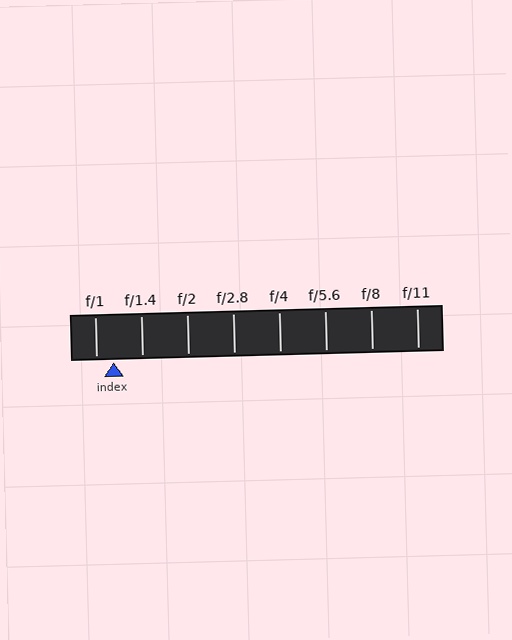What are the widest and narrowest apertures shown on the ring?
The widest aperture shown is f/1 and the narrowest is f/11.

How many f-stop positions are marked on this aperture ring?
There are 8 f-stop positions marked.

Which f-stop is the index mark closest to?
The index mark is closest to f/1.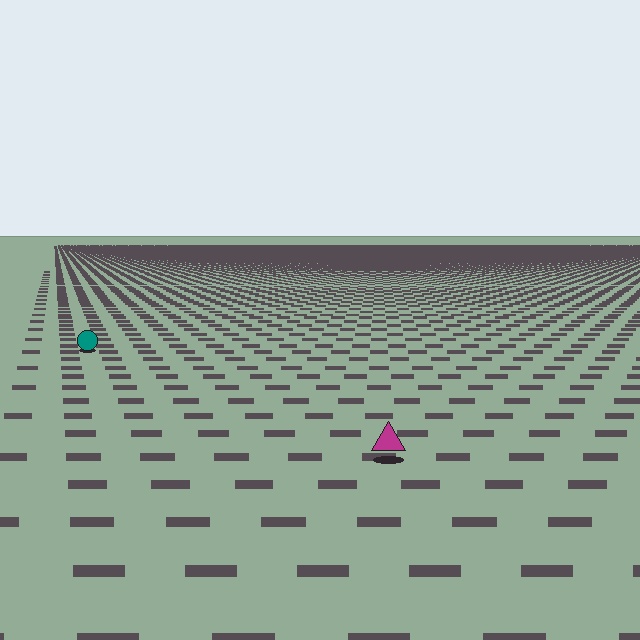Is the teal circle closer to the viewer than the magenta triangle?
No. The magenta triangle is closer — you can tell from the texture gradient: the ground texture is coarser near it.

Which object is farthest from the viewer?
The teal circle is farthest from the viewer. It appears smaller and the ground texture around it is denser.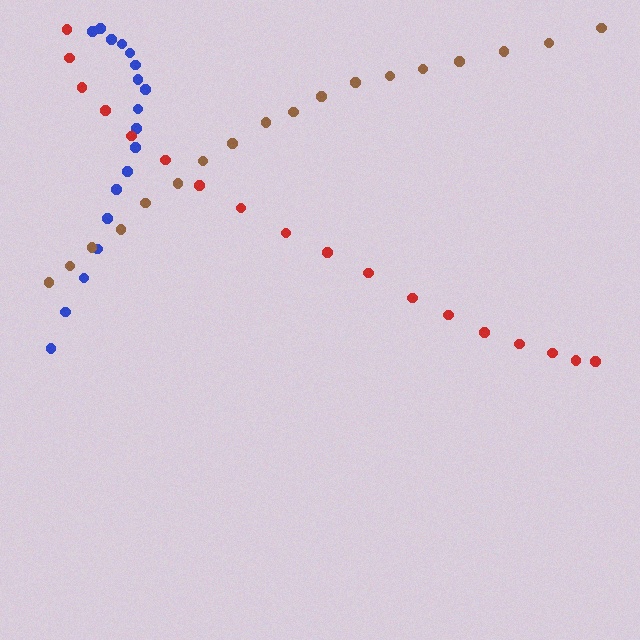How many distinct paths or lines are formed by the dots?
There are 3 distinct paths.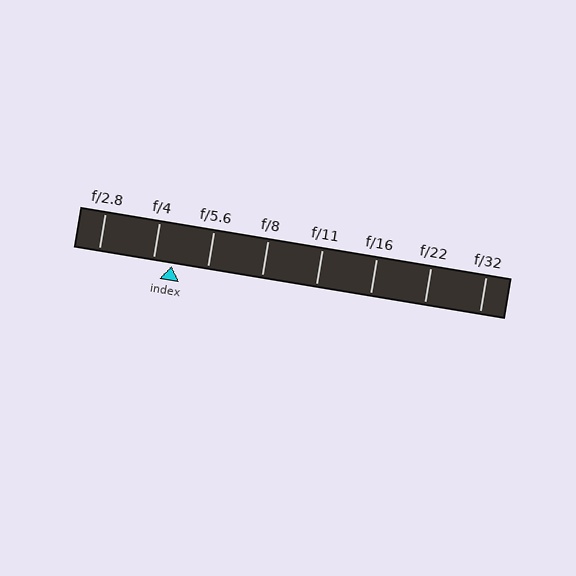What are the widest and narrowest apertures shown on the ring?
The widest aperture shown is f/2.8 and the narrowest is f/32.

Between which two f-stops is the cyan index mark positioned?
The index mark is between f/4 and f/5.6.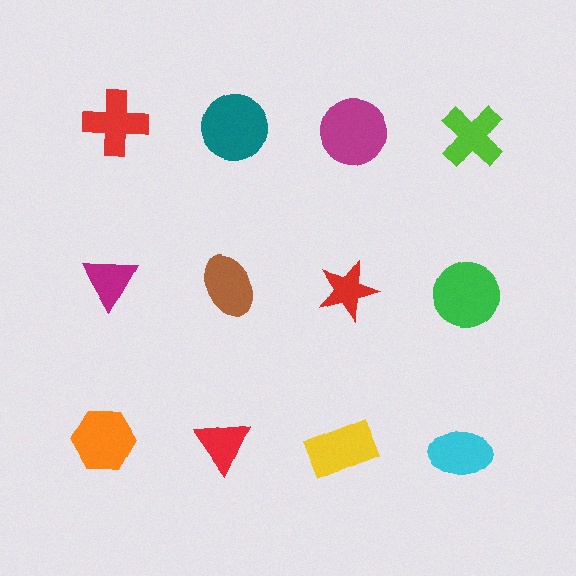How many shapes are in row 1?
4 shapes.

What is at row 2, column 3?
A red star.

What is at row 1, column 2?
A teal circle.